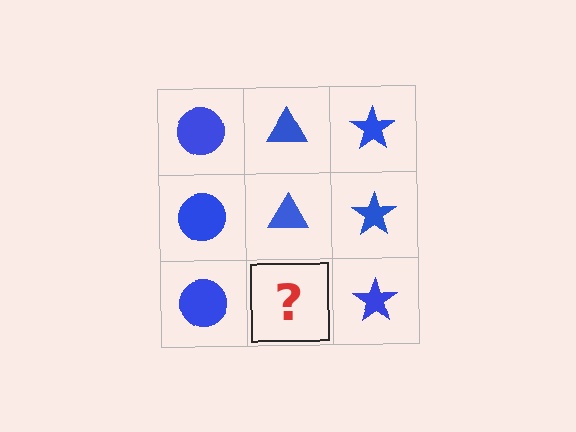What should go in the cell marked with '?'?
The missing cell should contain a blue triangle.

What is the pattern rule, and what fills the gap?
The rule is that each column has a consistent shape. The gap should be filled with a blue triangle.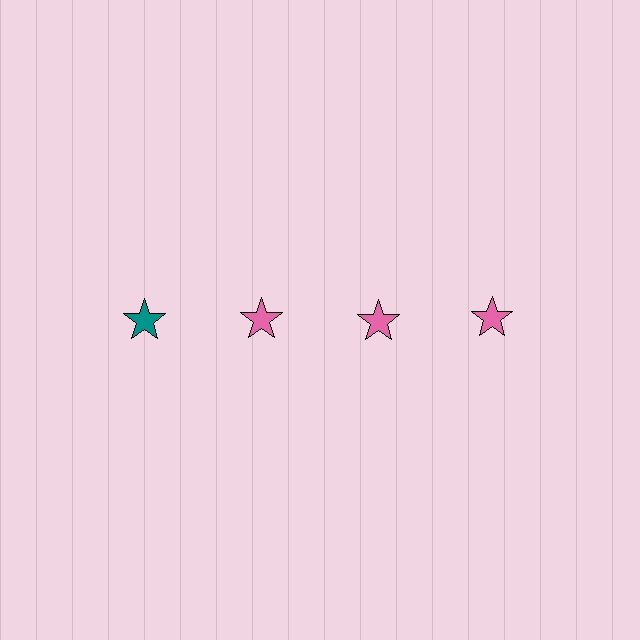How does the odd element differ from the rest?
It has a different color: teal instead of pink.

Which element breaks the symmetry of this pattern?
The teal star in the top row, leftmost column breaks the symmetry. All other shapes are pink stars.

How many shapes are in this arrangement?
There are 4 shapes arranged in a grid pattern.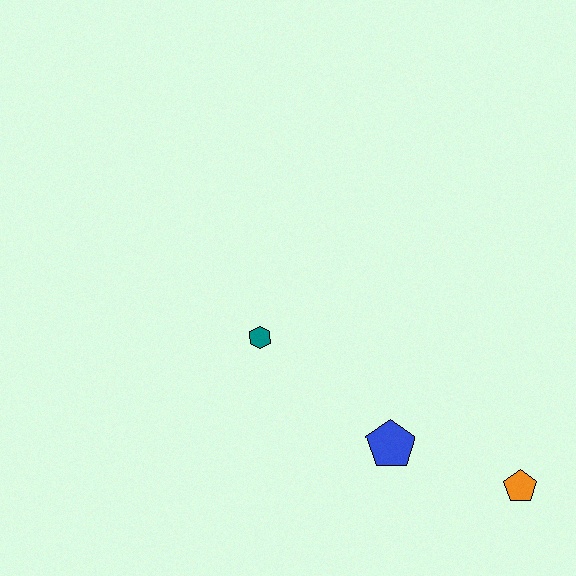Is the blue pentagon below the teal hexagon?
Yes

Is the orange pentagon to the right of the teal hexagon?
Yes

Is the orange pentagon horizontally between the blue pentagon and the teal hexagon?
No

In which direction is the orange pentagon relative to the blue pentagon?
The orange pentagon is to the right of the blue pentagon.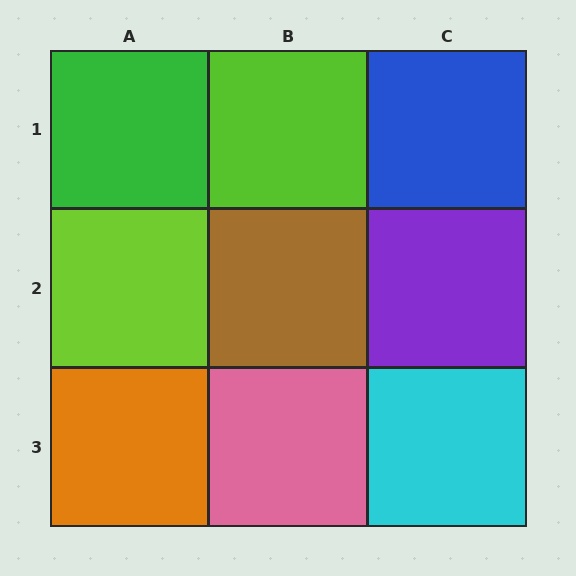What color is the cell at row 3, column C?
Cyan.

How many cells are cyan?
1 cell is cyan.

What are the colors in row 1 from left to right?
Green, lime, blue.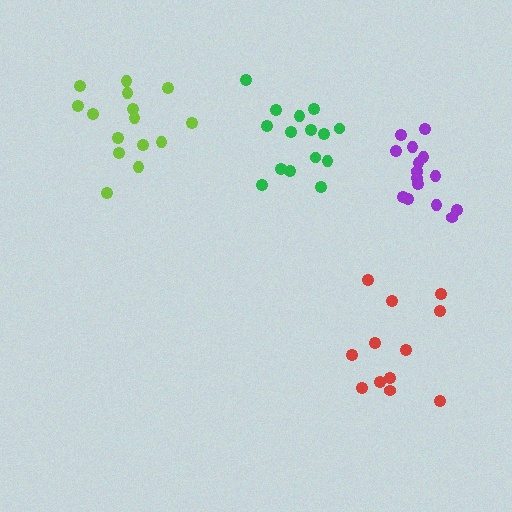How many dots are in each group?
Group 1: 15 dots, Group 2: 15 dots, Group 3: 12 dots, Group 4: 15 dots (57 total).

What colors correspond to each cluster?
The clusters are colored: green, lime, red, purple.